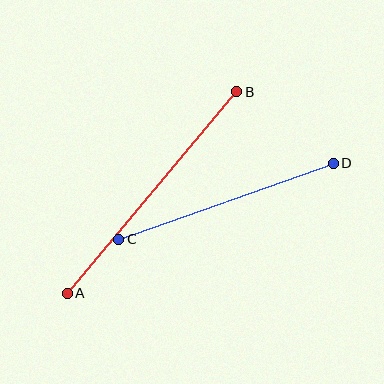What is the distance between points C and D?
The distance is approximately 228 pixels.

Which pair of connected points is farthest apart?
Points A and B are farthest apart.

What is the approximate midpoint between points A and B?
The midpoint is at approximately (152, 193) pixels.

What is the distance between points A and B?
The distance is approximately 263 pixels.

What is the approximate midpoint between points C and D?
The midpoint is at approximately (226, 201) pixels.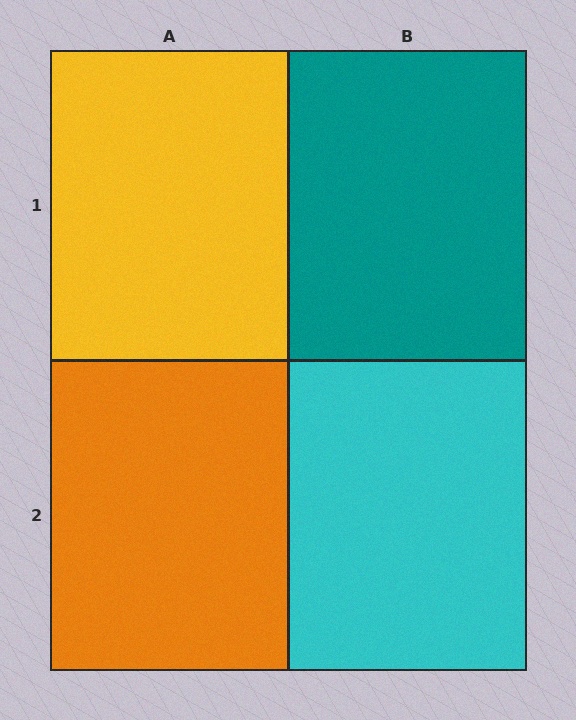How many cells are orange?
1 cell is orange.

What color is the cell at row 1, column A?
Yellow.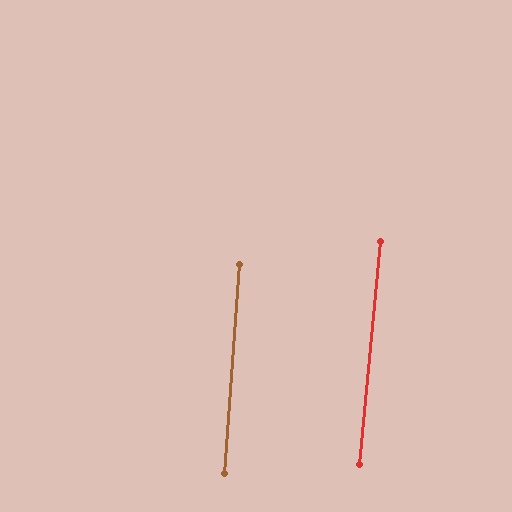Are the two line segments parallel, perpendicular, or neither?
Parallel — their directions differ by only 1.4°.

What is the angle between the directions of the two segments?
Approximately 1 degree.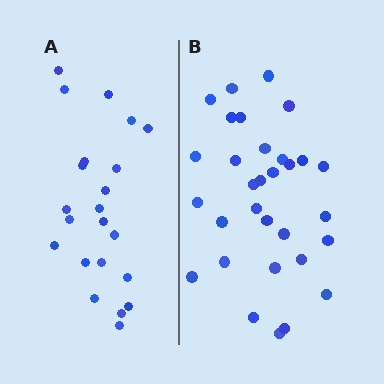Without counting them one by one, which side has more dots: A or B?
Region B (the right region) has more dots.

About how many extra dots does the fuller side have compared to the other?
Region B has roughly 8 or so more dots than region A.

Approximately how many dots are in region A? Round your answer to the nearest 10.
About 20 dots. (The exact count is 22, which rounds to 20.)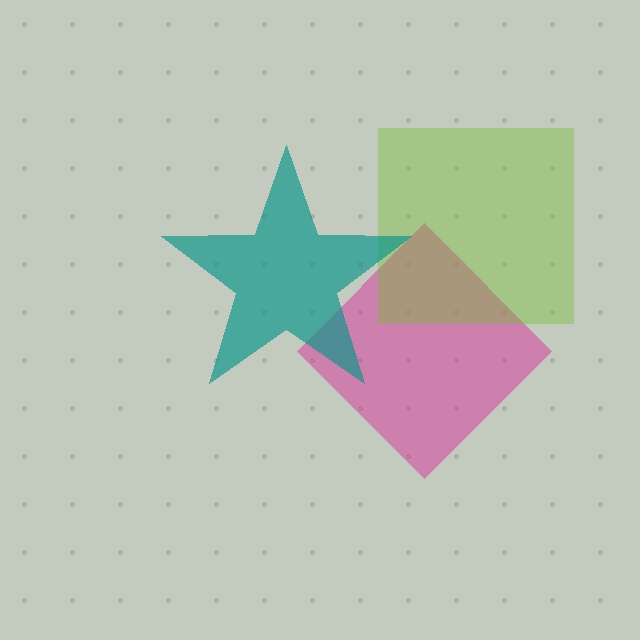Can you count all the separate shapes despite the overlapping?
Yes, there are 3 separate shapes.